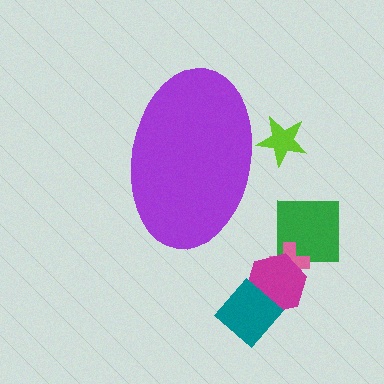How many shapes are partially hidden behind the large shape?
1 shape is partially hidden.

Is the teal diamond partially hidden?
No, the teal diamond is fully visible.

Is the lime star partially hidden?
Yes, the lime star is partially hidden behind the purple ellipse.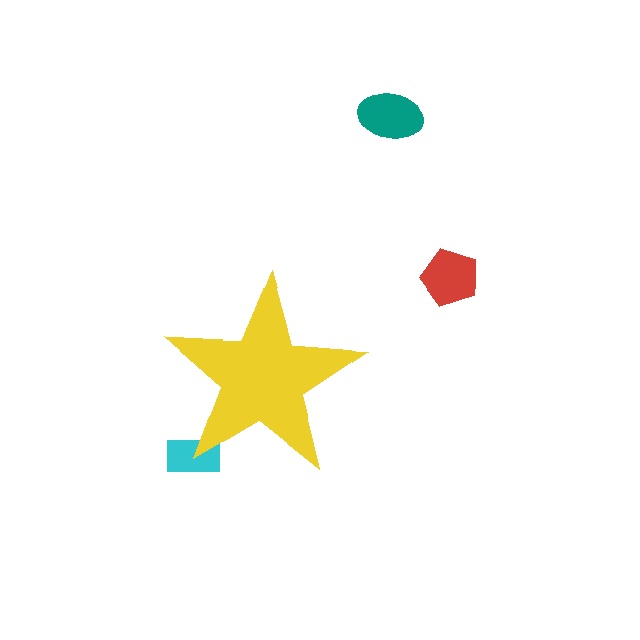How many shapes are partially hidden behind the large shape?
1 shape is partially hidden.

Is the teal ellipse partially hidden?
No, the teal ellipse is fully visible.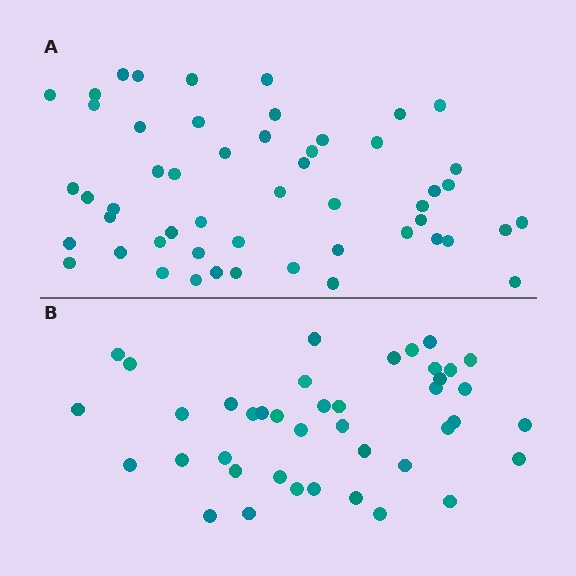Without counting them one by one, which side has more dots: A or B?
Region A (the top region) has more dots.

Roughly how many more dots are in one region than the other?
Region A has roughly 12 or so more dots than region B.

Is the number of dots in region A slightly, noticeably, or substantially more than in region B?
Region A has noticeably more, but not dramatically so. The ratio is roughly 1.3 to 1.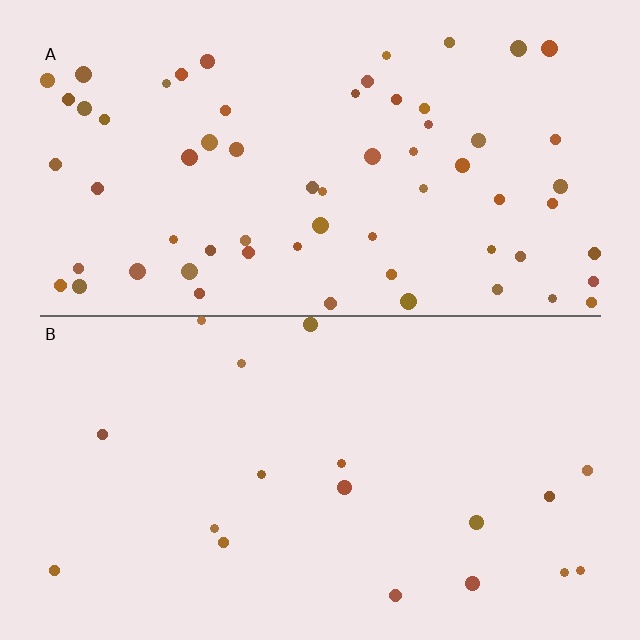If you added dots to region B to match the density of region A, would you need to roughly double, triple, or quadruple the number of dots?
Approximately quadruple.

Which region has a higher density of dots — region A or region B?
A (the top).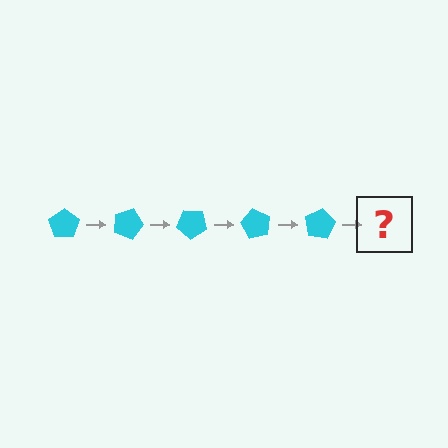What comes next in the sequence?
The next element should be a cyan pentagon rotated 100 degrees.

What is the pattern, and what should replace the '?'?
The pattern is that the pentagon rotates 20 degrees each step. The '?' should be a cyan pentagon rotated 100 degrees.